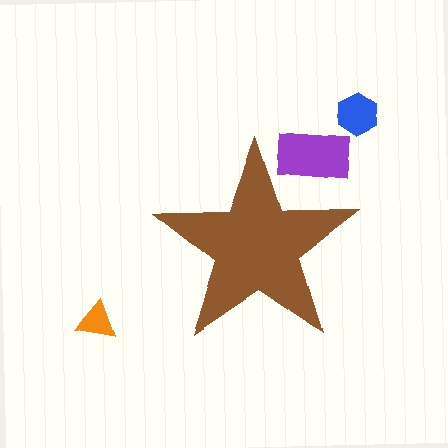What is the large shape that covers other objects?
A brown star.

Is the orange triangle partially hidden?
No, the orange triangle is fully visible.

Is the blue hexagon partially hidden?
No, the blue hexagon is fully visible.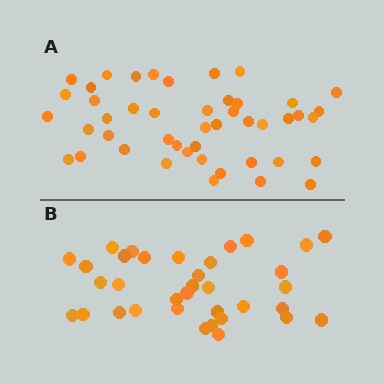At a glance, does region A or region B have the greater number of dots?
Region A (the top region) has more dots.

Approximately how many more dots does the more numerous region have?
Region A has roughly 12 or so more dots than region B.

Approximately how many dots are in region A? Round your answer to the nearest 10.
About 50 dots. (The exact count is 46, which rounds to 50.)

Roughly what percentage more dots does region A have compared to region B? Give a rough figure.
About 30% more.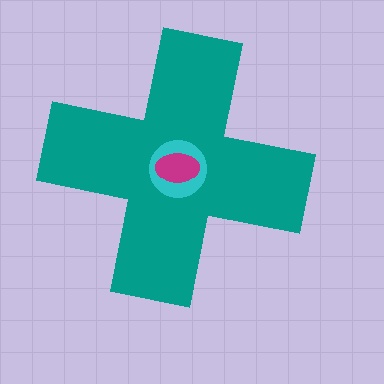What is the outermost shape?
The teal cross.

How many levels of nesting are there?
3.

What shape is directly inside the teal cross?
The cyan circle.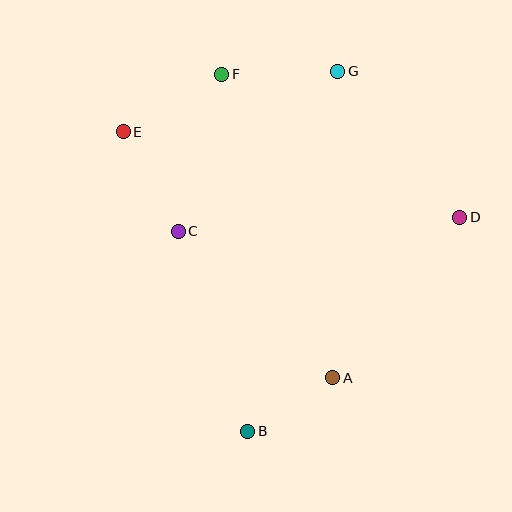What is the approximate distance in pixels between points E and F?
The distance between E and F is approximately 114 pixels.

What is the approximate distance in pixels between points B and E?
The distance between B and E is approximately 324 pixels.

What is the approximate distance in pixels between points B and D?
The distance between B and D is approximately 301 pixels.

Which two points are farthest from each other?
Points B and G are farthest from each other.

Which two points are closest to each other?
Points A and B are closest to each other.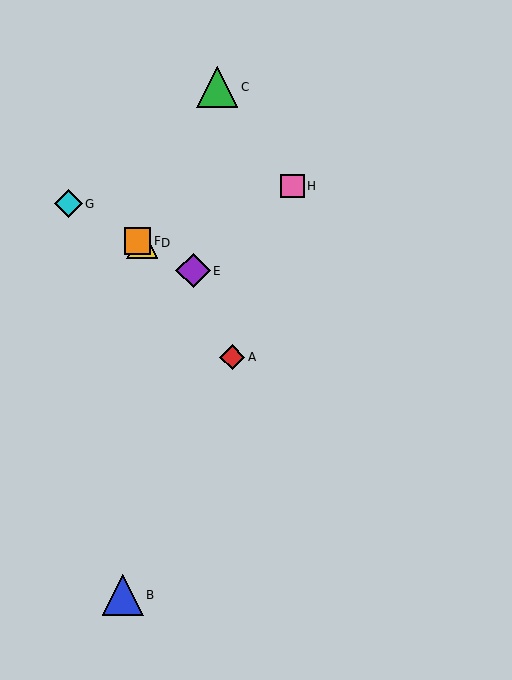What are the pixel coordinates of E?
Object E is at (193, 271).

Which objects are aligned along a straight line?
Objects D, E, F, G are aligned along a straight line.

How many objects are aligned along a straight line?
4 objects (D, E, F, G) are aligned along a straight line.